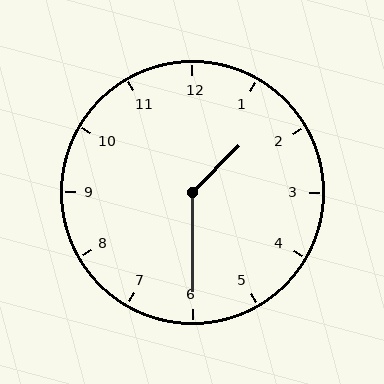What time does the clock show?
1:30.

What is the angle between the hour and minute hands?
Approximately 135 degrees.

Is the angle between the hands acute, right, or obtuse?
It is obtuse.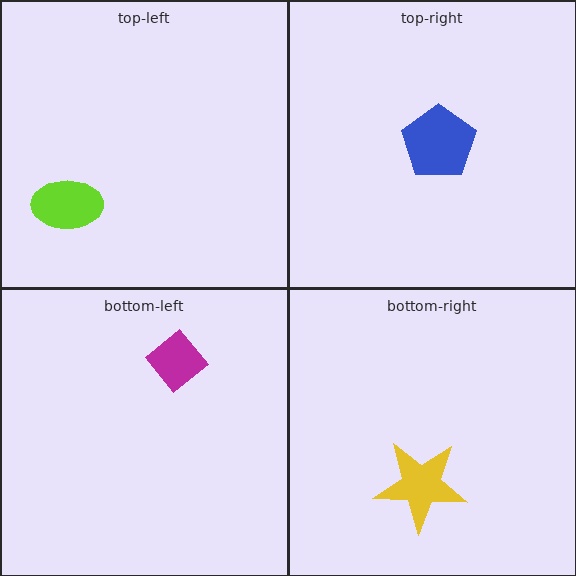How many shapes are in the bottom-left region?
1.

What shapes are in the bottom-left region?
The magenta diamond.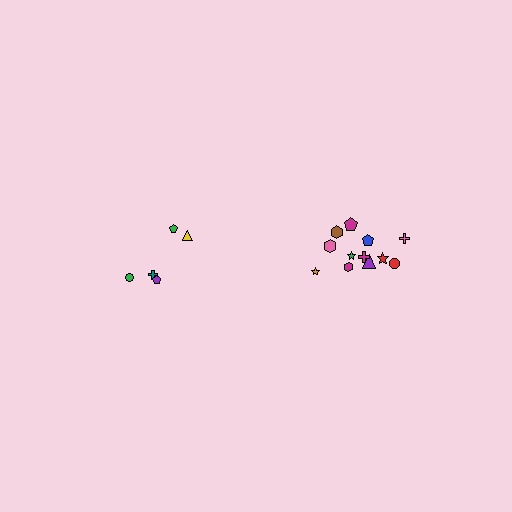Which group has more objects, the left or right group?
The right group.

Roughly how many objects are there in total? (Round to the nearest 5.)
Roughly 15 objects in total.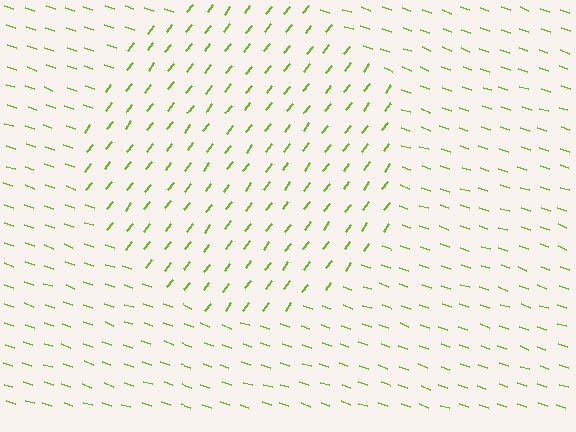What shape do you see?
I see a circle.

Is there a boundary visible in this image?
Yes, there is a texture boundary formed by a change in line orientation.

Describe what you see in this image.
The image is filled with small lime line segments. A circle region in the image has lines oriented differently from the surrounding lines, creating a visible texture boundary.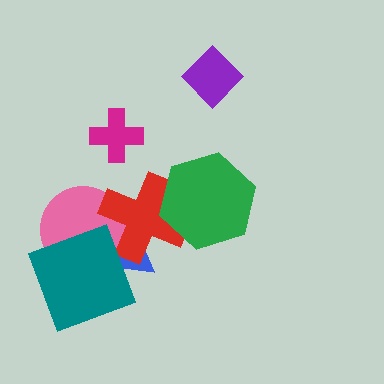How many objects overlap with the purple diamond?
0 objects overlap with the purple diamond.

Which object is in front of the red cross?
The green hexagon is in front of the red cross.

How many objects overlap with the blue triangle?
3 objects overlap with the blue triangle.